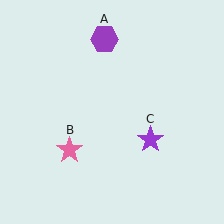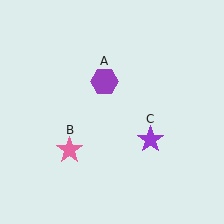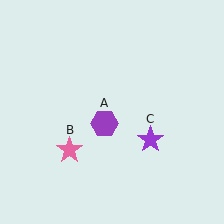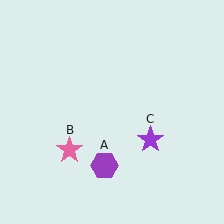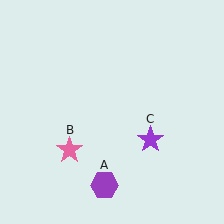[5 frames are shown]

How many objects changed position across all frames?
1 object changed position: purple hexagon (object A).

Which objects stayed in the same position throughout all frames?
Pink star (object B) and purple star (object C) remained stationary.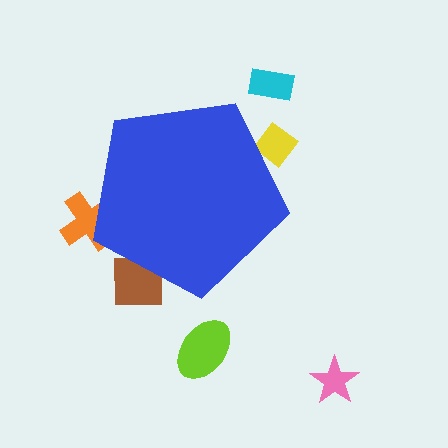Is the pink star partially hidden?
No, the pink star is fully visible.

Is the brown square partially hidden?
Yes, the brown square is partially hidden behind the blue pentagon.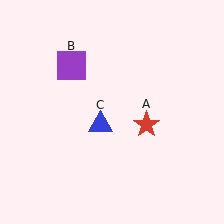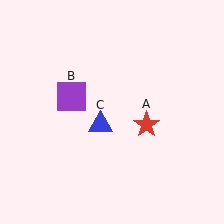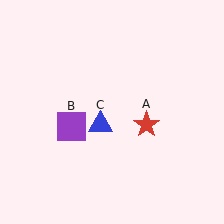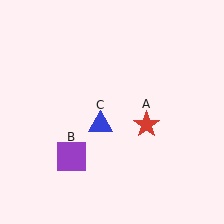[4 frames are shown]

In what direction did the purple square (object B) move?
The purple square (object B) moved down.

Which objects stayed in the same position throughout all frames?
Red star (object A) and blue triangle (object C) remained stationary.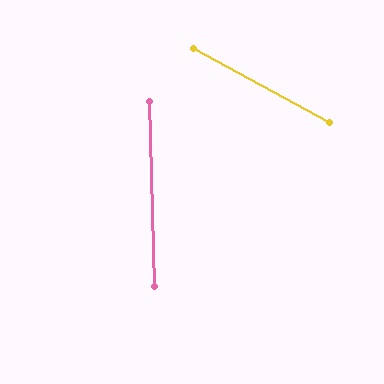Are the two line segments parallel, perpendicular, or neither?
Neither parallel nor perpendicular — they differ by about 60°.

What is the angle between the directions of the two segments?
Approximately 60 degrees.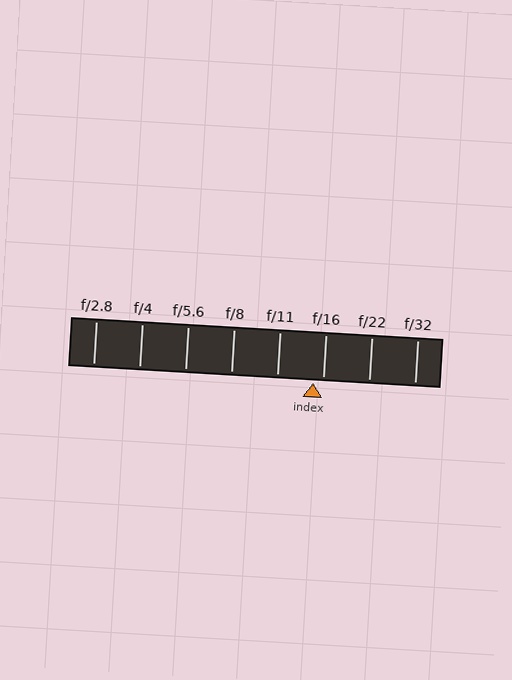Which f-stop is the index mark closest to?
The index mark is closest to f/16.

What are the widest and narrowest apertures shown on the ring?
The widest aperture shown is f/2.8 and the narrowest is f/32.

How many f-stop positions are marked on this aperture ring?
There are 8 f-stop positions marked.